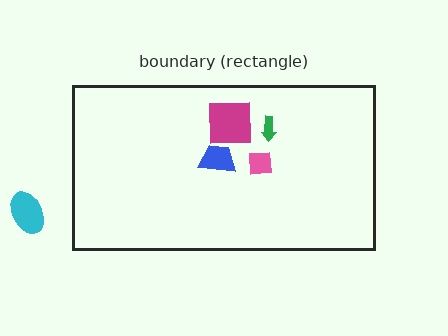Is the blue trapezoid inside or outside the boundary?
Inside.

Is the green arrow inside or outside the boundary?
Inside.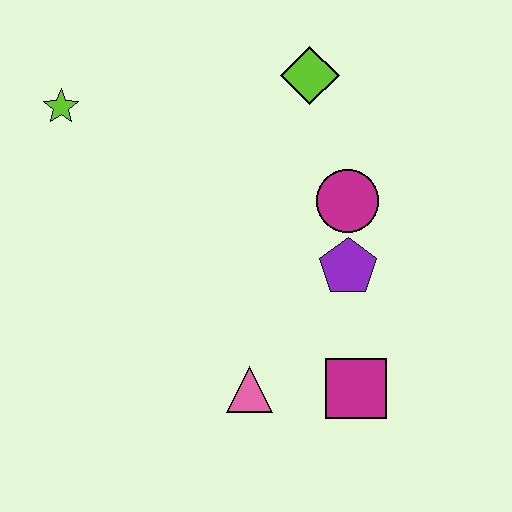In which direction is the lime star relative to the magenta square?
The lime star is to the left of the magenta square.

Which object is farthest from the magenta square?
The lime star is farthest from the magenta square.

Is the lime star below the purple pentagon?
No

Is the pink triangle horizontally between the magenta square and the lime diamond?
No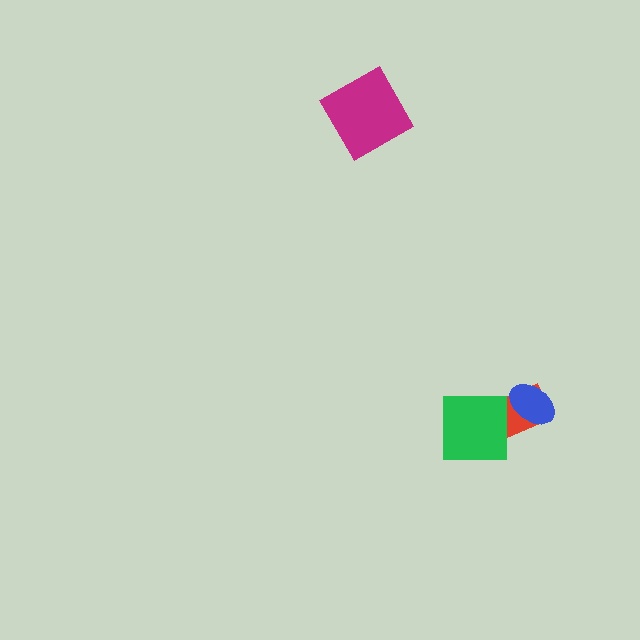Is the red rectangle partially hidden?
Yes, it is partially covered by another shape.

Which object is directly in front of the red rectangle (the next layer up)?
The green square is directly in front of the red rectangle.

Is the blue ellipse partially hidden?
No, no other shape covers it.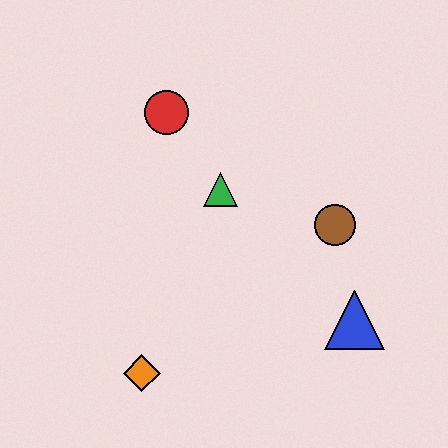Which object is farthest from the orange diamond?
The red circle is farthest from the orange diamond.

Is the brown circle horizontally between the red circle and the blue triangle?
Yes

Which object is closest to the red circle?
The green triangle is closest to the red circle.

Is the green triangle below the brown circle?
No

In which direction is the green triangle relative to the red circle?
The green triangle is below the red circle.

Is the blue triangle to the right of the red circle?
Yes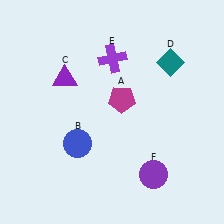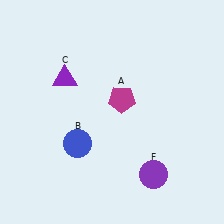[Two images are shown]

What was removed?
The purple cross (E), the teal diamond (D) were removed in Image 2.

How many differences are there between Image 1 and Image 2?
There are 2 differences between the two images.